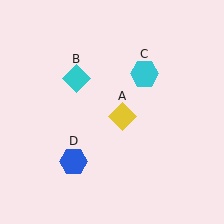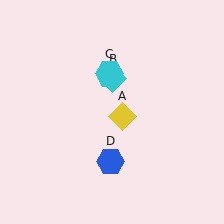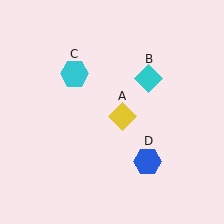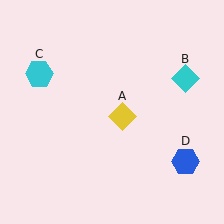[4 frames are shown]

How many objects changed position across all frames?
3 objects changed position: cyan diamond (object B), cyan hexagon (object C), blue hexagon (object D).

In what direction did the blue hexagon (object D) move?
The blue hexagon (object D) moved right.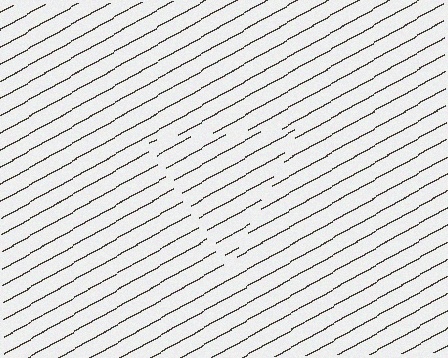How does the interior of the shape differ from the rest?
The interior of the shape contains the same grating, shifted by half a period — the contour is defined by the phase discontinuity where line-ends from the inner and outer gratings abut.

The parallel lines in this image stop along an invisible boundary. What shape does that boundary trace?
An illusory triangle. The interior of the shape contains the same grating, shifted by half a period — the contour is defined by the phase discontinuity where line-ends from the inner and outer gratings abut.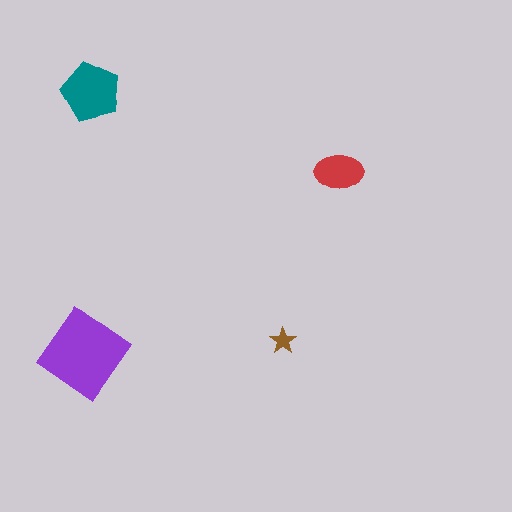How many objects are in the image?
There are 4 objects in the image.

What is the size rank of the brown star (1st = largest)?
4th.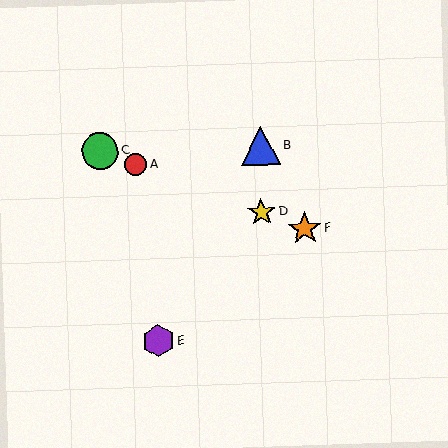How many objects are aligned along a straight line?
4 objects (A, C, D, F) are aligned along a straight line.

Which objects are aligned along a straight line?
Objects A, C, D, F are aligned along a straight line.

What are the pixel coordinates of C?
Object C is at (100, 151).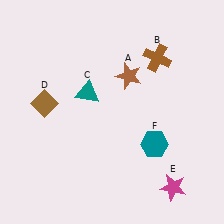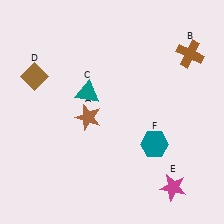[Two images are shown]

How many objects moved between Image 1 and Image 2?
3 objects moved between the two images.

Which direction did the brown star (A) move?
The brown star (A) moved down.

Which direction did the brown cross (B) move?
The brown cross (B) moved right.